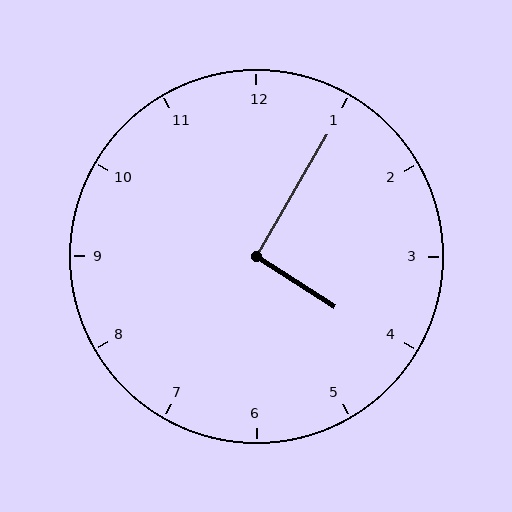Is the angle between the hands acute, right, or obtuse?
It is right.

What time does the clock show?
4:05.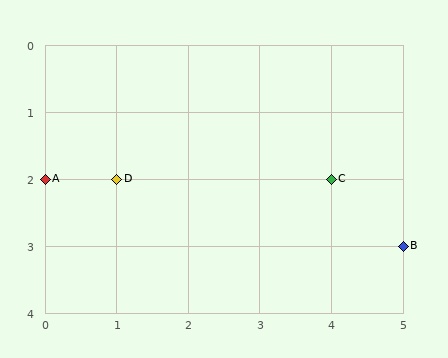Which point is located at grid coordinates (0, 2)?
Point A is at (0, 2).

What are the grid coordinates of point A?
Point A is at grid coordinates (0, 2).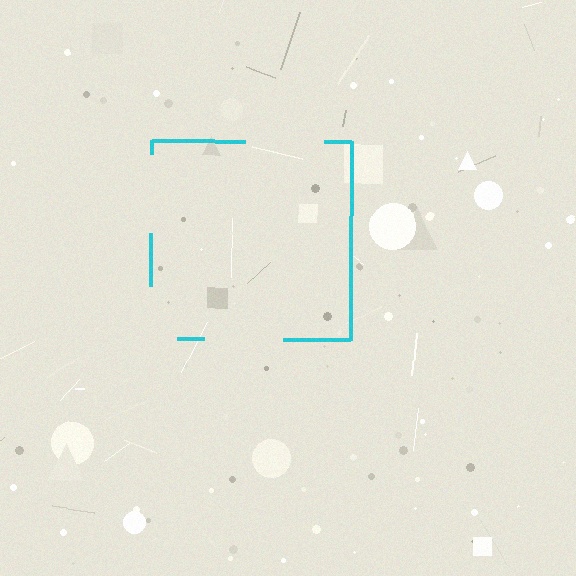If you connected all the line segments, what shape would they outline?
They would outline a square.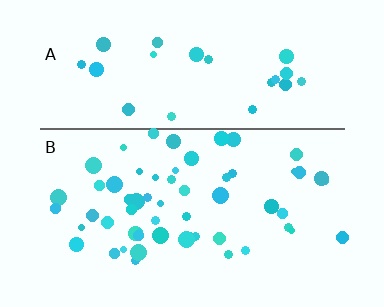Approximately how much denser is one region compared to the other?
Approximately 2.1× — region B over region A.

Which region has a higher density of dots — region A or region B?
B (the bottom).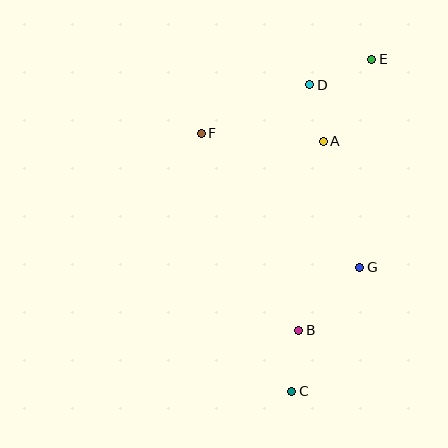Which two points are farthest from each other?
Points C and E are farthest from each other.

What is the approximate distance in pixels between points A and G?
The distance between A and G is approximately 131 pixels.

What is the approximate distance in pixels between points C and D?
The distance between C and D is approximately 307 pixels.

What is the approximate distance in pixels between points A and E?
The distance between A and E is approximately 95 pixels.